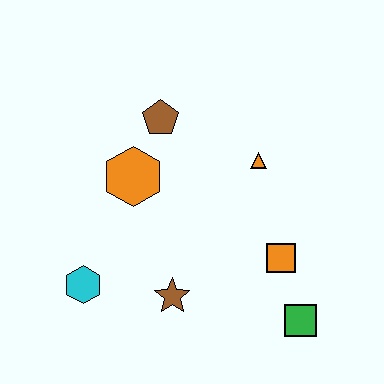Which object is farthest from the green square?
The brown pentagon is farthest from the green square.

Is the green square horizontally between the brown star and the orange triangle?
No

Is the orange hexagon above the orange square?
Yes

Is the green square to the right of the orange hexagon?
Yes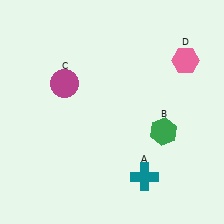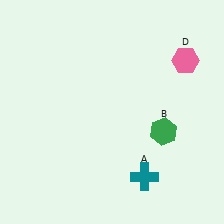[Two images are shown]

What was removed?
The magenta circle (C) was removed in Image 2.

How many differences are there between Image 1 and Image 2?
There is 1 difference between the two images.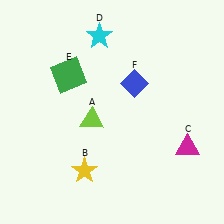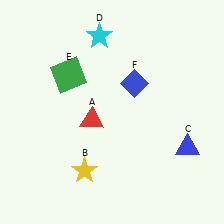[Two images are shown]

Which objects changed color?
A changed from lime to red. C changed from magenta to blue.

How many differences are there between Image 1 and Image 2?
There are 2 differences between the two images.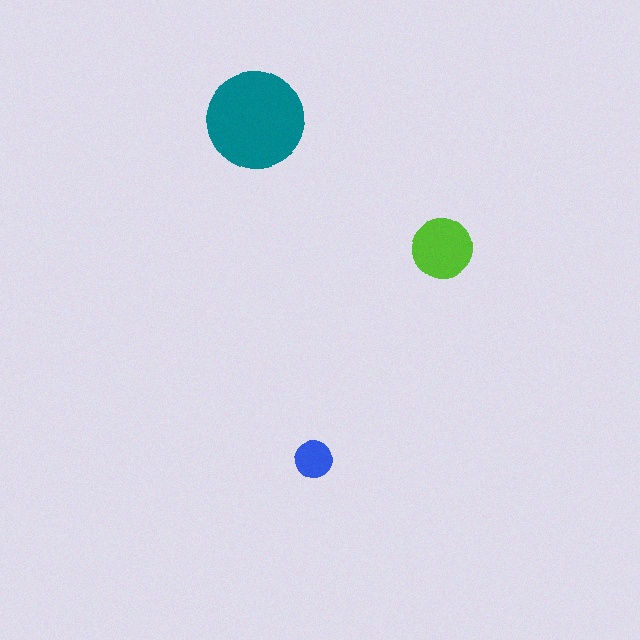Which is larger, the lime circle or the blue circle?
The lime one.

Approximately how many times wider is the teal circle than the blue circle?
About 2.5 times wider.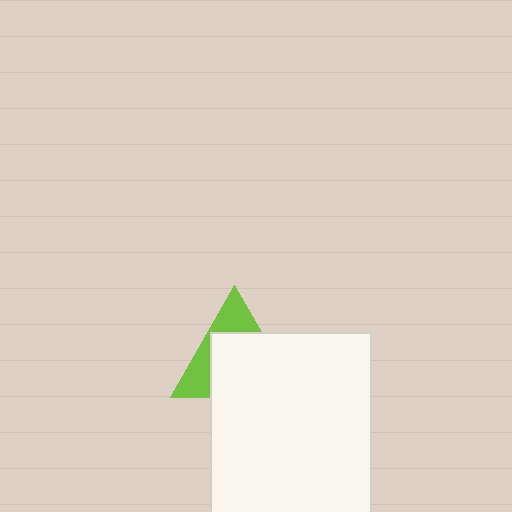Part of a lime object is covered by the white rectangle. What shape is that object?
It is a triangle.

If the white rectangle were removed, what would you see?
You would see the complete lime triangle.